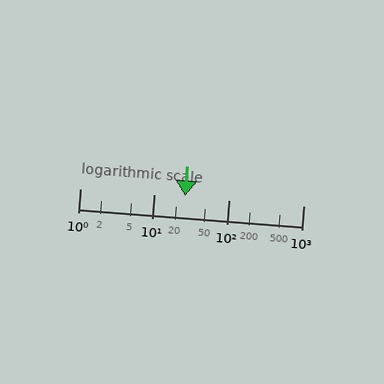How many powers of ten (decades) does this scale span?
The scale spans 3 decades, from 1 to 1000.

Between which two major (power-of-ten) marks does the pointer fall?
The pointer is between 10 and 100.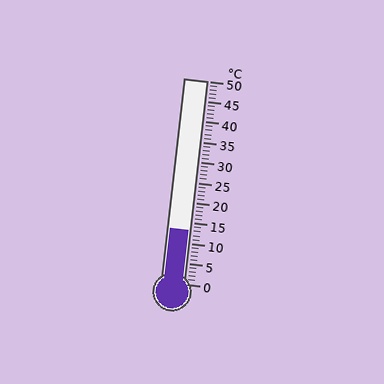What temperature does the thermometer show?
The thermometer shows approximately 13°C.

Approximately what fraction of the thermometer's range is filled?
The thermometer is filled to approximately 25% of its range.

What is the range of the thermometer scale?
The thermometer scale ranges from 0°C to 50°C.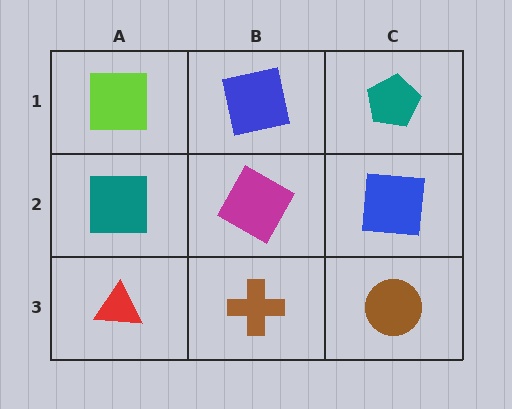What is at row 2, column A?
A teal square.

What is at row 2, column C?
A blue square.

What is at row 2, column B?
A magenta square.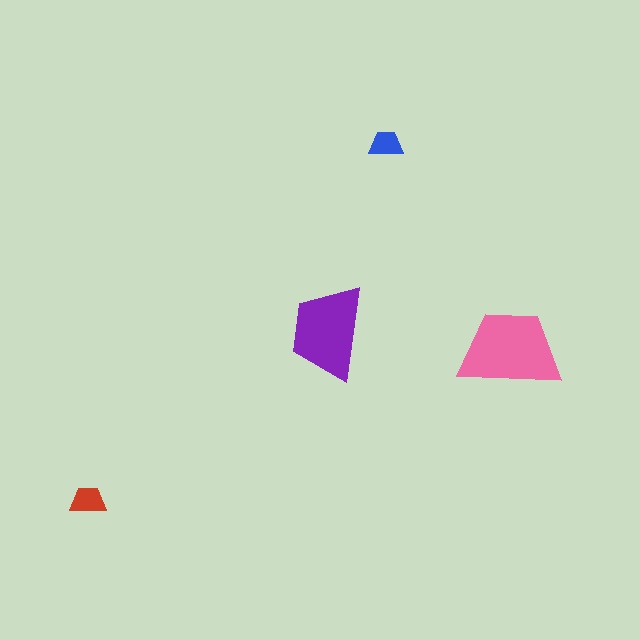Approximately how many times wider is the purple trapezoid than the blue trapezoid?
About 2.5 times wider.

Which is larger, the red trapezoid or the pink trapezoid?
The pink one.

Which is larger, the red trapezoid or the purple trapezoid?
The purple one.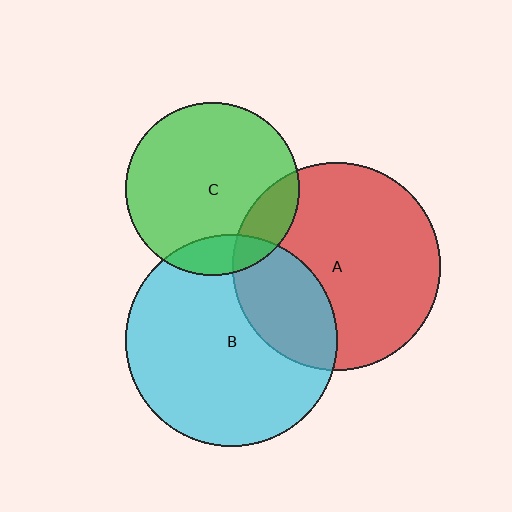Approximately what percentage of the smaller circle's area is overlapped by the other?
Approximately 15%.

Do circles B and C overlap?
Yes.